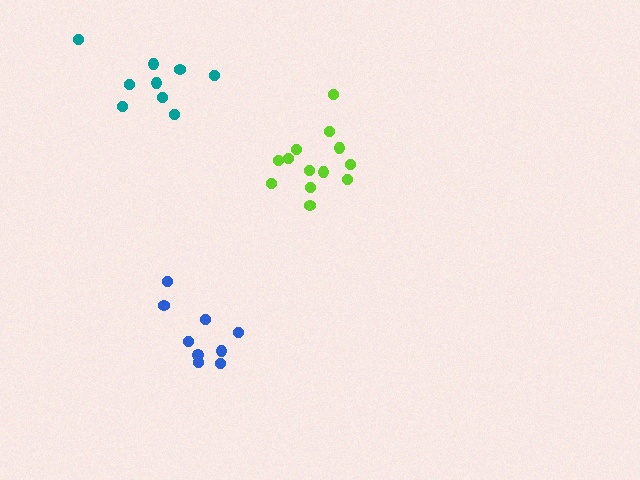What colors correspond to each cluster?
The clusters are colored: blue, lime, teal.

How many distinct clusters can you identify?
There are 3 distinct clusters.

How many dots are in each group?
Group 1: 9 dots, Group 2: 13 dots, Group 3: 9 dots (31 total).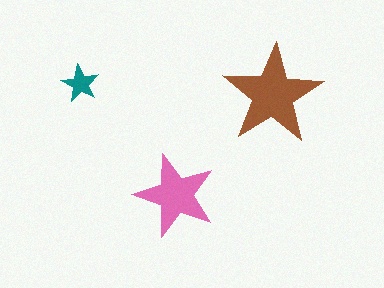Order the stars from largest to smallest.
the brown one, the pink one, the teal one.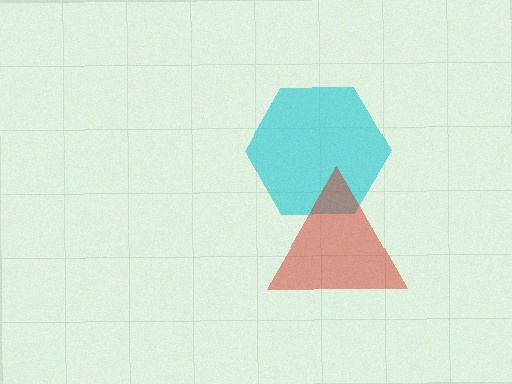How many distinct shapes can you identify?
There are 2 distinct shapes: a cyan hexagon, a red triangle.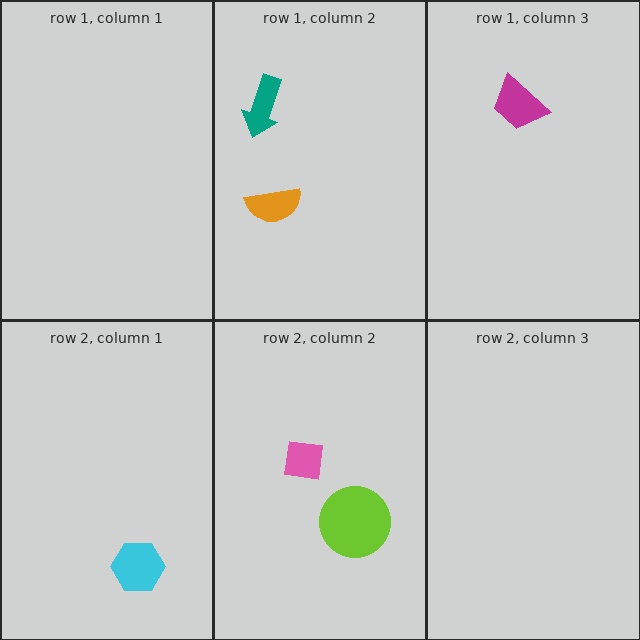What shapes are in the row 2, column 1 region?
The cyan hexagon.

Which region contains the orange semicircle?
The row 1, column 2 region.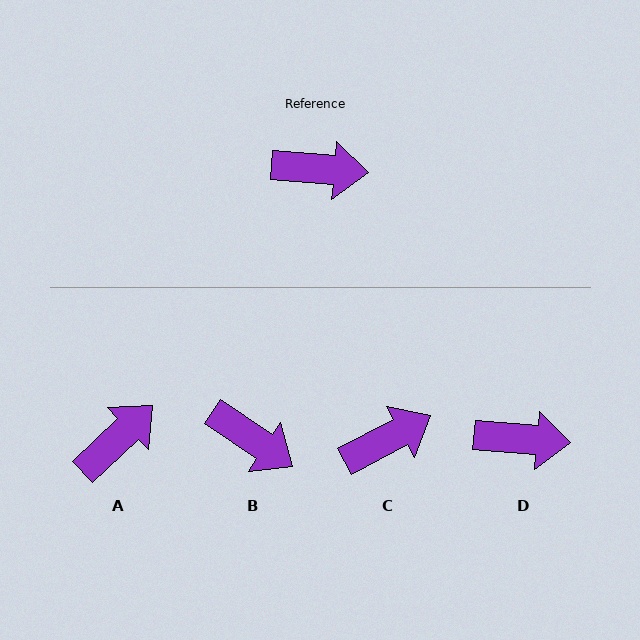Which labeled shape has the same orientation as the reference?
D.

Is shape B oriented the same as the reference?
No, it is off by about 29 degrees.